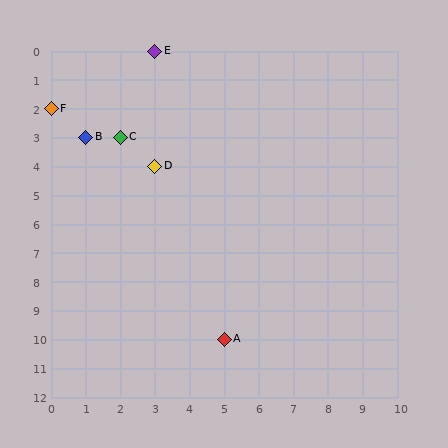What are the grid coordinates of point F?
Point F is at grid coordinates (0, 2).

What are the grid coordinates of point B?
Point B is at grid coordinates (1, 3).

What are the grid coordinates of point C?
Point C is at grid coordinates (2, 3).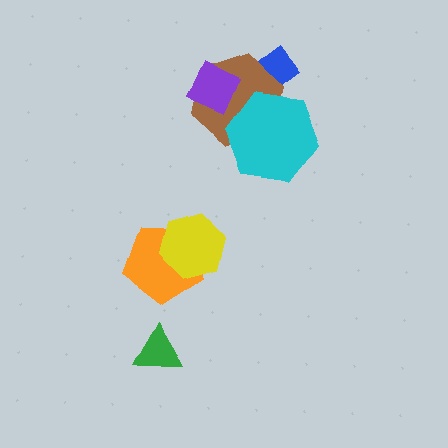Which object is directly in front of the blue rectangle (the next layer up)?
The brown hexagon is directly in front of the blue rectangle.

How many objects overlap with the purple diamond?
1 object overlaps with the purple diamond.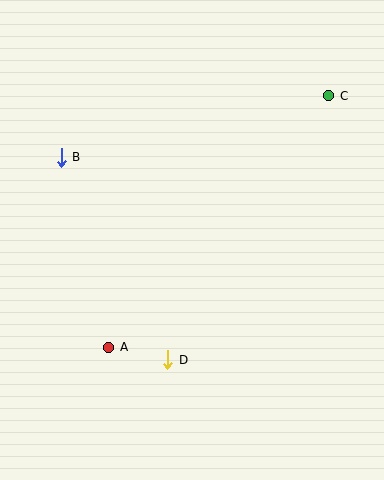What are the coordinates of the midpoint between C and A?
The midpoint between C and A is at (219, 222).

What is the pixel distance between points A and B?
The distance between A and B is 196 pixels.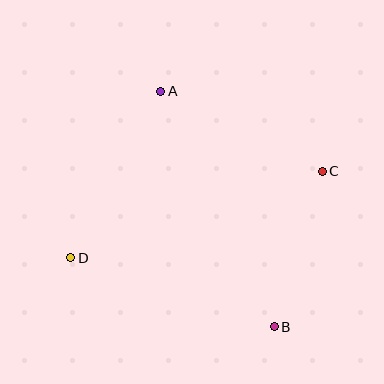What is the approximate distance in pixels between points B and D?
The distance between B and D is approximately 215 pixels.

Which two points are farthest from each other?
Points C and D are farthest from each other.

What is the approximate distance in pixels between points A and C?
The distance between A and C is approximately 180 pixels.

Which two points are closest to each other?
Points B and C are closest to each other.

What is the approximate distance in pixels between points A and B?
The distance between A and B is approximately 262 pixels.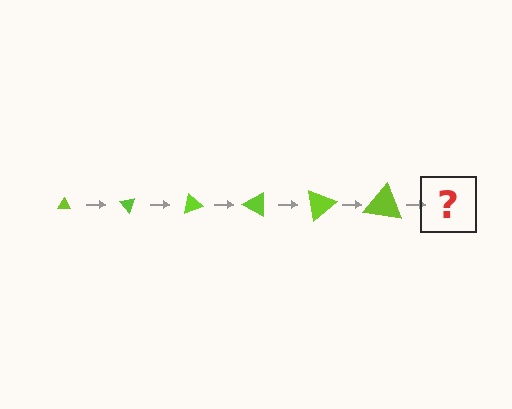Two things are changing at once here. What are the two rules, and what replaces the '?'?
The two rules are that the triangle grows larger each step and it rotates 50 degrees each step. The '?' should be a triangle, larger than the previous one and rotated 300 degrees from the start.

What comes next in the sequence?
The next element should be a triangle, larger than the previous one and rotated 300 degrees from the start.